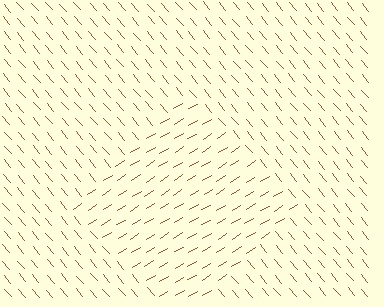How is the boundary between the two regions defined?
The boundary is defined purely by a change in line orientation (approximately 82 degrees difference). All lines are the same color and thickness.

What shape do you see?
I see a diamond.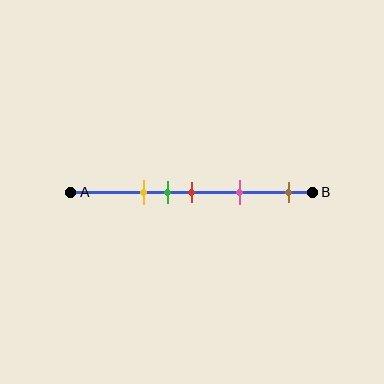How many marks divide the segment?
There are 5 marks dividing the segment.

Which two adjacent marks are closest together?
The green and red marks are the closest adjacent pair.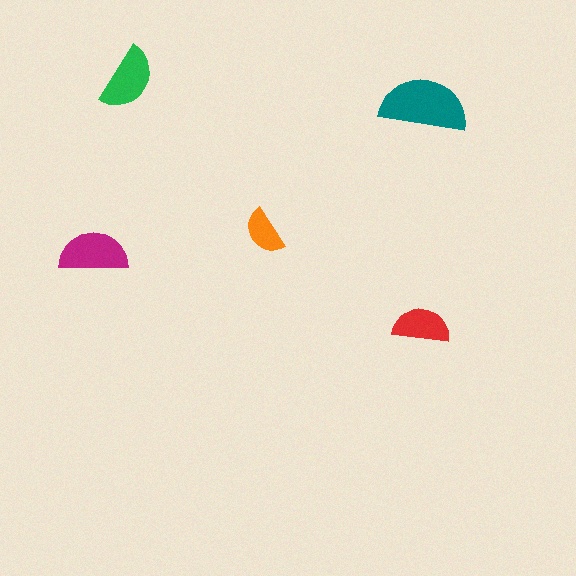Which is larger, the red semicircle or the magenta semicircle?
The magenta one.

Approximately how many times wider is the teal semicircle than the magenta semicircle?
About 1.5 times wider.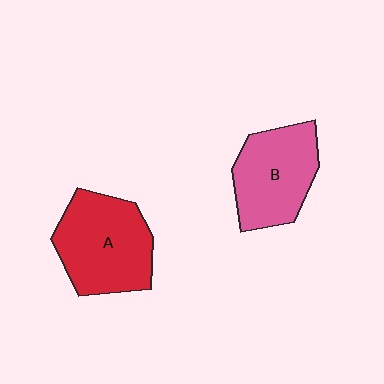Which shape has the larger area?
Shape A (red).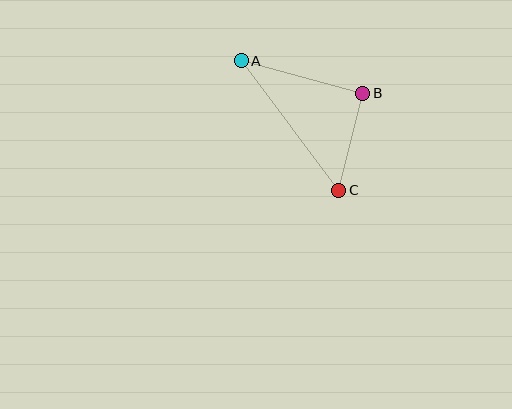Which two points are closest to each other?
Points B and C are closest to each other.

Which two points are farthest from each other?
Points A and C are farthest from each other.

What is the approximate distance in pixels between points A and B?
The distance between A and B is approximately 126 pixels.